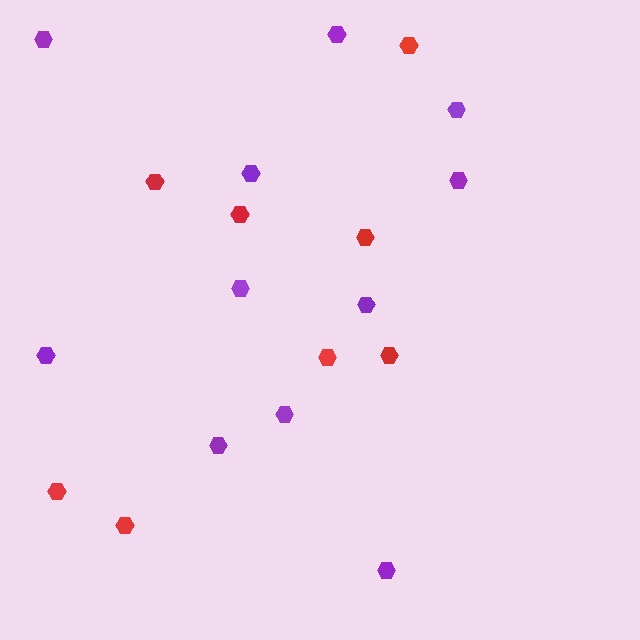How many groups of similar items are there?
There are 2 groups: one group of purple hexagons (11) and one group of red hexagons (8).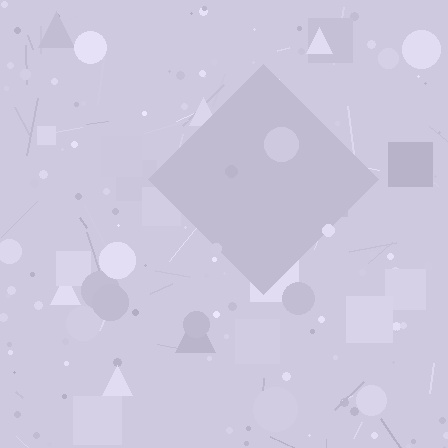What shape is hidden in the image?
A diamond is hidden in the image.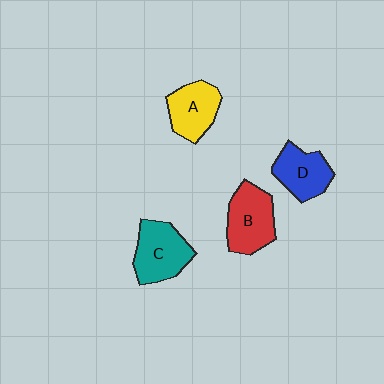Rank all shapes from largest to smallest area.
From largest to smallest: B (red), C (teal), A (yellow), D (blue).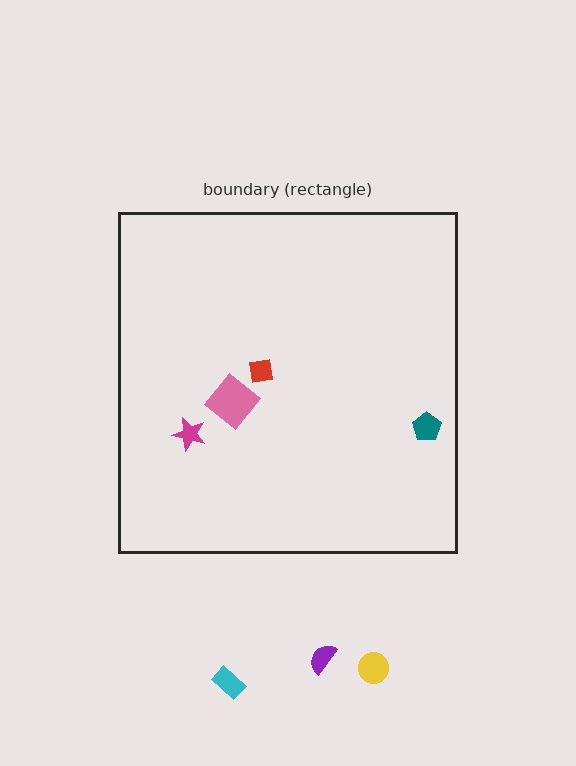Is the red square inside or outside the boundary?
Inside.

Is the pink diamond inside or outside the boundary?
Inside.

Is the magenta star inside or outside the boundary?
Inside.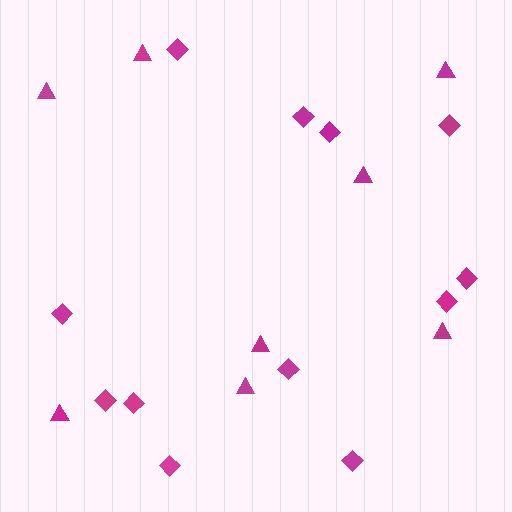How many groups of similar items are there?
There are 2 groups: one group of diamonds (12) and one group of triangles (8).